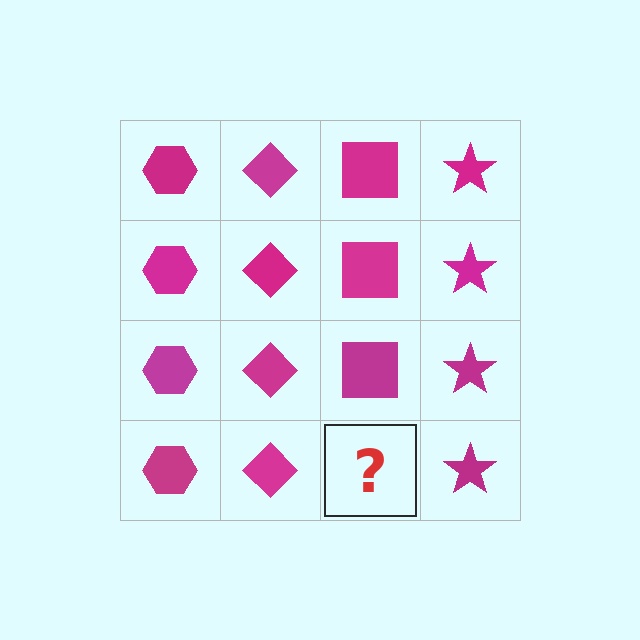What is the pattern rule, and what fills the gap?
The rule is that each column has a consistent shape. The gap should be filled with a magenta square.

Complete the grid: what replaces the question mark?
The question mark should be replaced with a magenta square.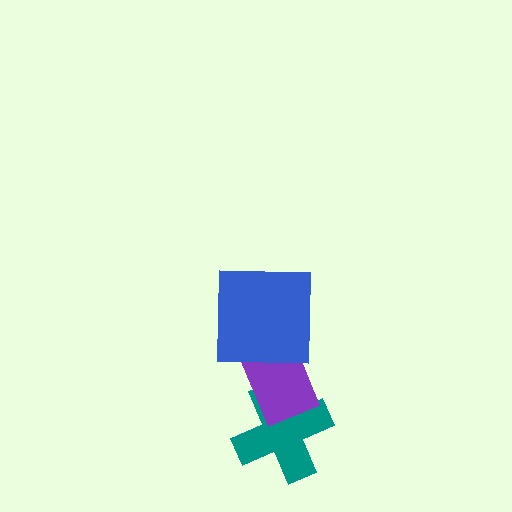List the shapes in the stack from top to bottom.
From top to bottom: the blue square, the purple rectangle, the teal cross.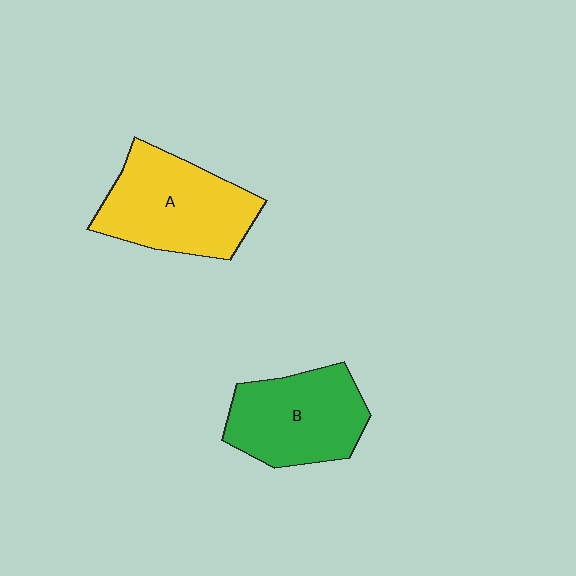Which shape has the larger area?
Shape A (yellow).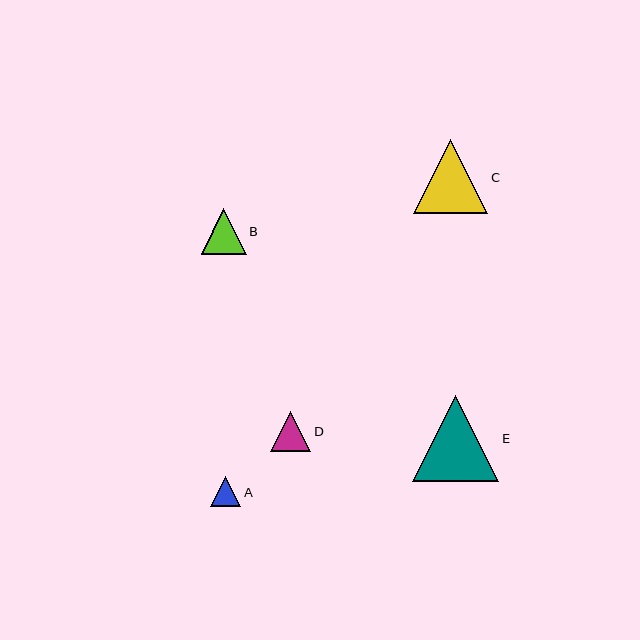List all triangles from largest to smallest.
From largest to smallest: E, C, B, D, A.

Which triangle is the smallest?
Triangle A is the smallest with a size of approximately 30 pixels.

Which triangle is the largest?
Triangle E is the largest with a size of approximately 86 pixels.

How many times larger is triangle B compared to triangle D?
Triangle B is approximately 1.1 times the size of triangle D.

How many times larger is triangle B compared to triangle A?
Triangle B is approximately 1.5 times the size of triangle A.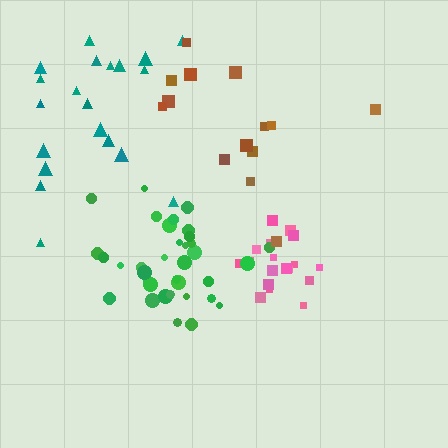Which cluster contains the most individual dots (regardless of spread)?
Green (35).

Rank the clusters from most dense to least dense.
green, pink, teal, brown.